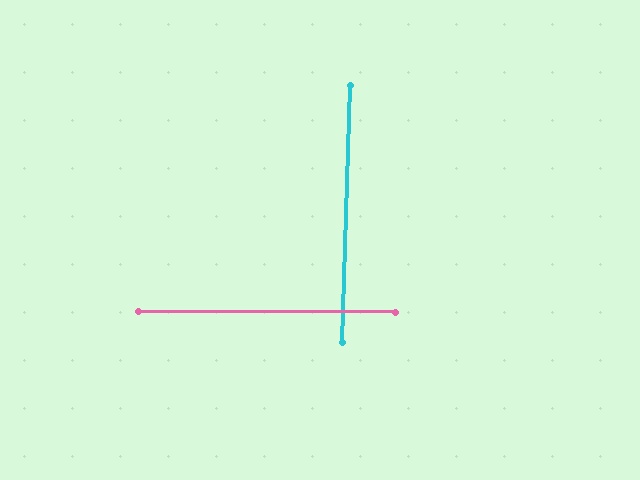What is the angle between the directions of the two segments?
Approximately 89 degrees.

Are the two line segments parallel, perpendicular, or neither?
Perpendicular — they meet at approximately 89°.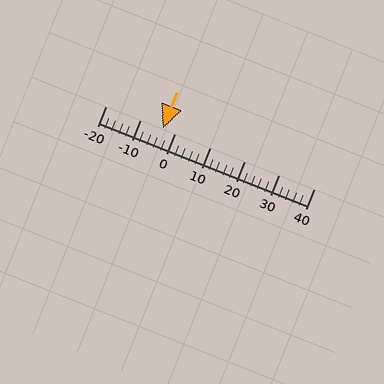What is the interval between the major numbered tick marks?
The major tick marks are spaced 10 units apart.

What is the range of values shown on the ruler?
The ruler shows values from -20 to 40.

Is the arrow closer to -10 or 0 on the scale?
The arrow is closer to 0.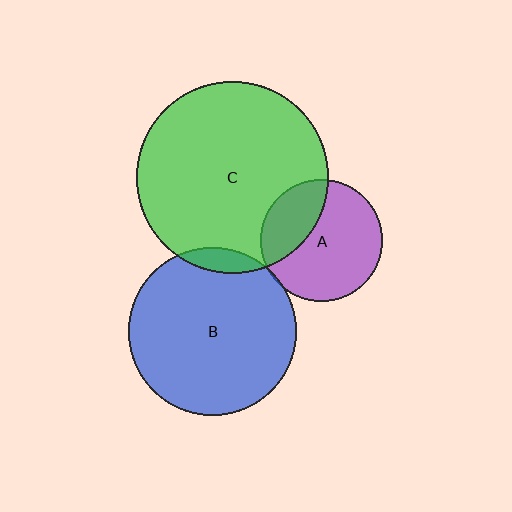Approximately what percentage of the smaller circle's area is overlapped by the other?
Approximately 30%.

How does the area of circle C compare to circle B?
Approximately 1.3 times.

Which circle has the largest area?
Circle C (green).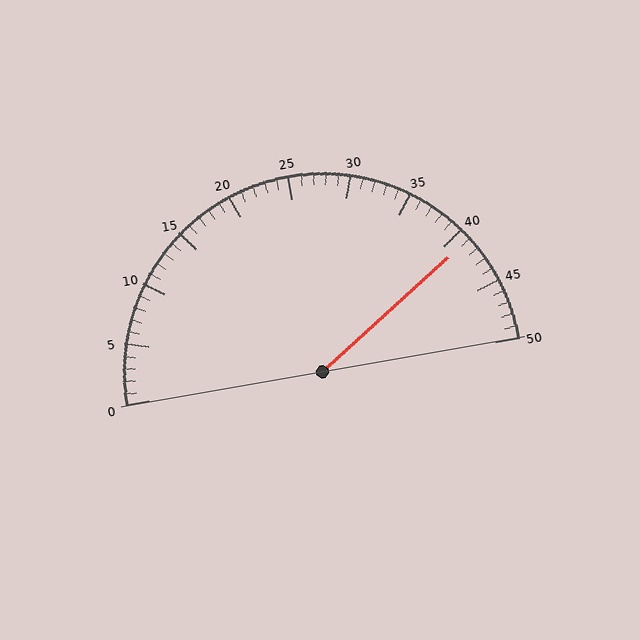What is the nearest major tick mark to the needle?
The nearest major tick mark is 40.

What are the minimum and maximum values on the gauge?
The gauge ranges from 0 to 50.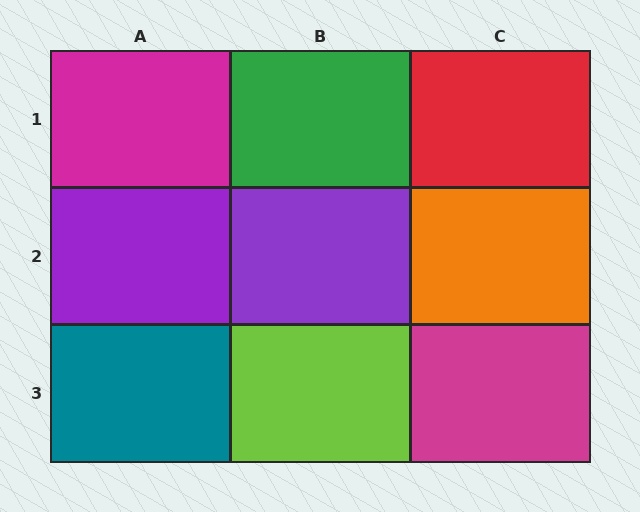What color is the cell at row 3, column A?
Teal.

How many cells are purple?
2 cells are purple.